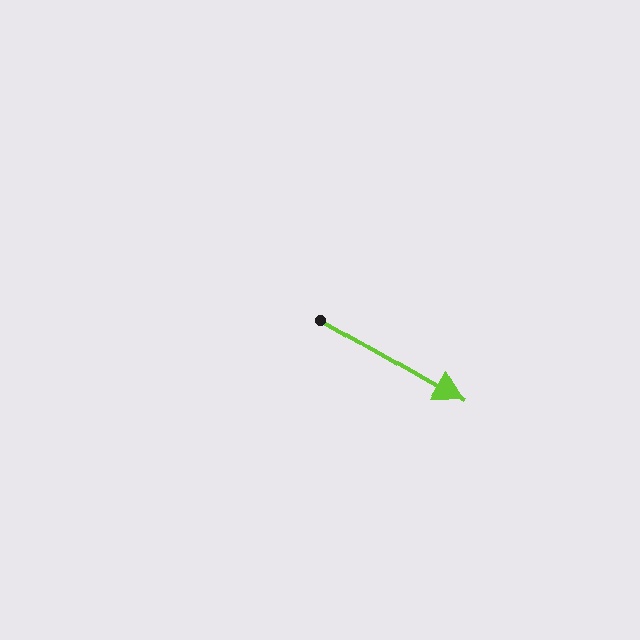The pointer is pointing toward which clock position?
Roughly 4 o'clock.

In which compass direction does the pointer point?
Southeast.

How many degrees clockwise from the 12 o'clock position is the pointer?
Approximately 120 degrees.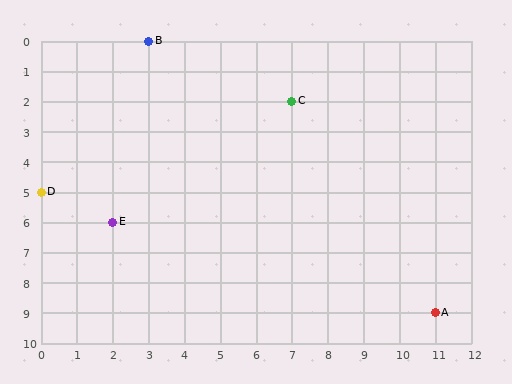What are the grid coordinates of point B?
Point B is at grid coordinates (3, 0).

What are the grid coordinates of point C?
Point C is at grid coordinates (7, 2).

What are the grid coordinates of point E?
Point E is at grid coordinates (2, 6).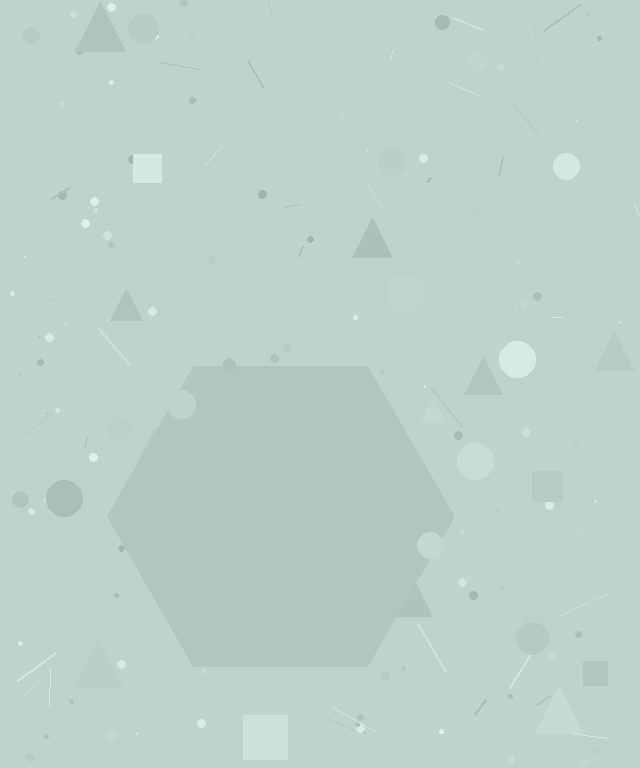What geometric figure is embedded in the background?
A hexagon is embedded in the background.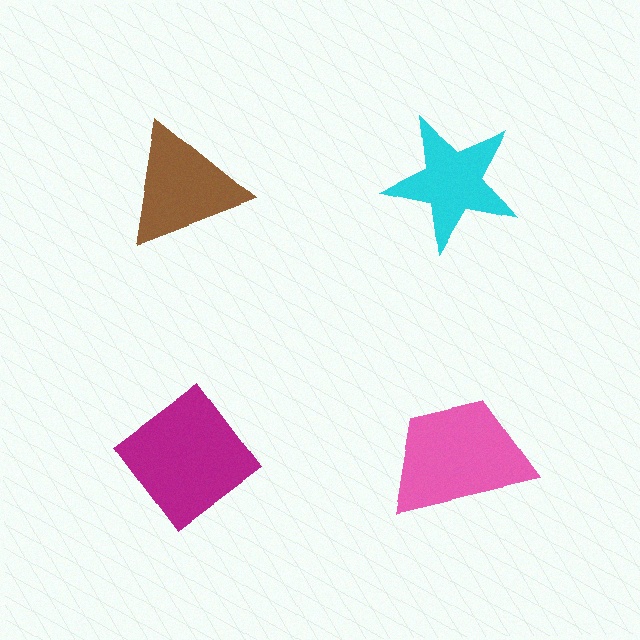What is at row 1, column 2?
A cyan star.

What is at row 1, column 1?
A brown triangle.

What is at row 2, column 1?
A magenta diamond.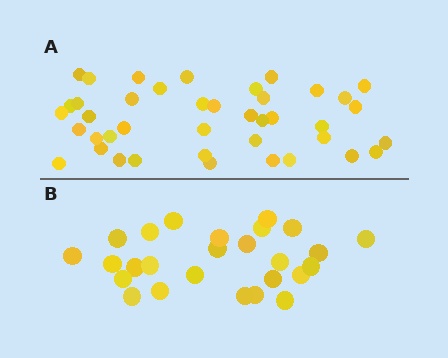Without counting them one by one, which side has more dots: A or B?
Region A (the top region) has more dots.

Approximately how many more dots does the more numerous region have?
Region A has approximately 15 more dots than region B.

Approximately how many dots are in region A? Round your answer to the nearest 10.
About 40 dots. (The exact count is 41, which rounds to 40.)